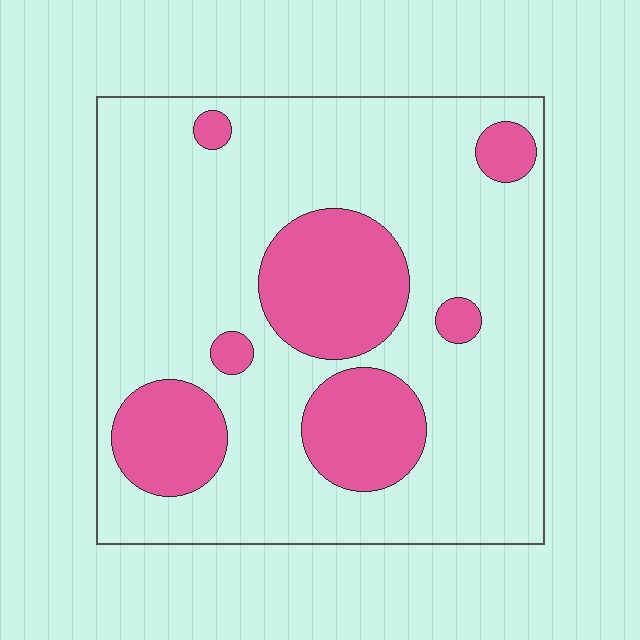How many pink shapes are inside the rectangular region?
7.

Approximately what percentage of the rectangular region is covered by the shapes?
Approximately 25%.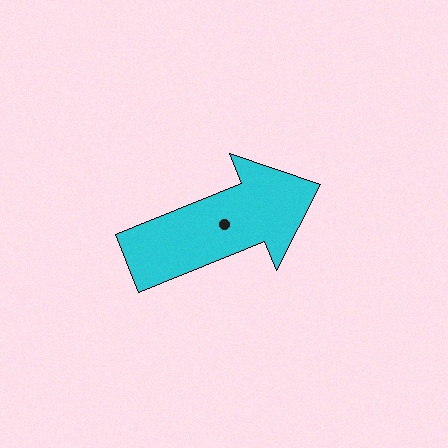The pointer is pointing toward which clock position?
Roughly 2 o'clock.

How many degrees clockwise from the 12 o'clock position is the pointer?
Approximately 68 degrees.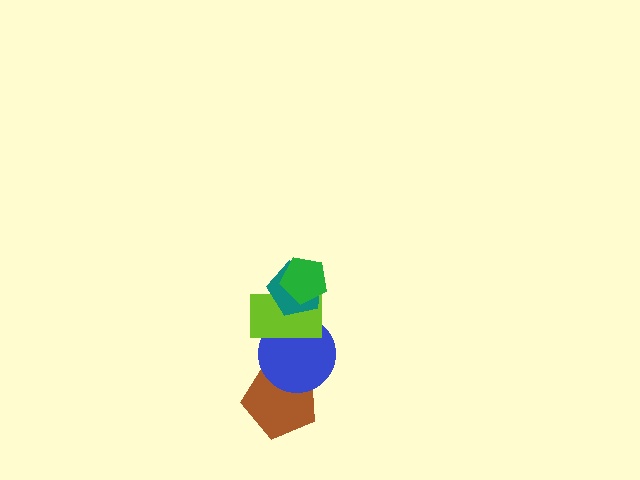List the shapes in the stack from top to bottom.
From top to bottom: the green pentagon, the teal pentagon, the lime rectangle, the blue circle, the brown pentagon.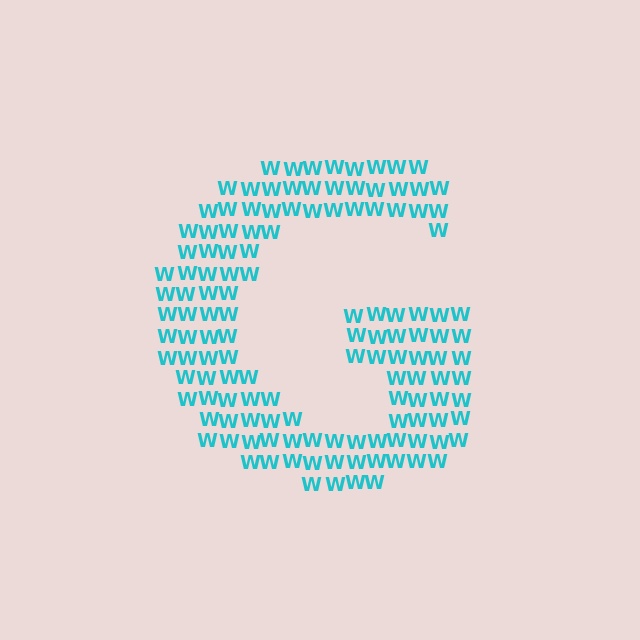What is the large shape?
The large shape is the letter G.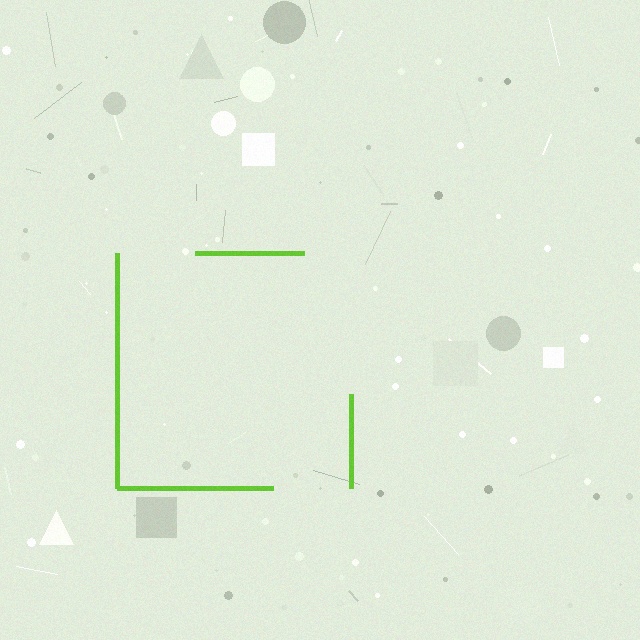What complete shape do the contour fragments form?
The contour fragments form a square.